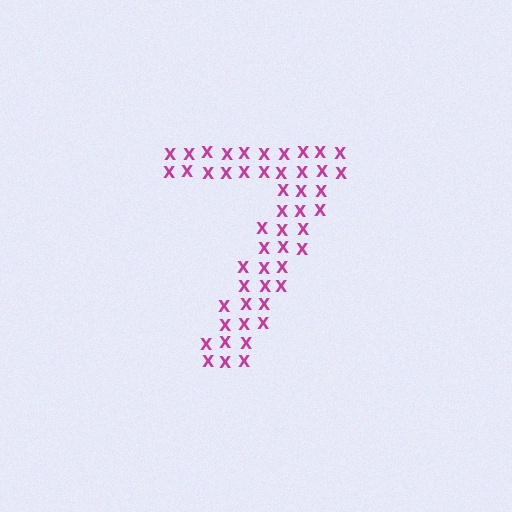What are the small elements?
The small elements are letter X's.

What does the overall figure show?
The overall figure shows the digit 7.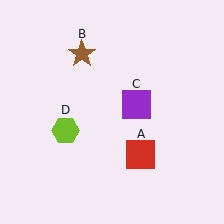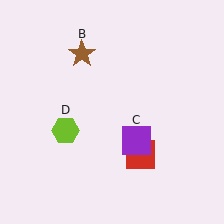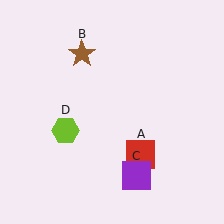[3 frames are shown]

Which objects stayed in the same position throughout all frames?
Red square (object A) and brown star (object B) and lime hexagon (object D) remained stationary.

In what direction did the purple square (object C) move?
The purple square (object C) moved down.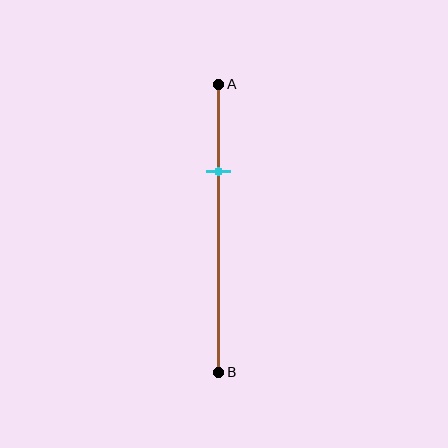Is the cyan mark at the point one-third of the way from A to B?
No, the mark is at about 30% from A, not at the 33% one-third point.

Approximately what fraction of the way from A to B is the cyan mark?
The cyan mark is approximately 30% of the way from A to B.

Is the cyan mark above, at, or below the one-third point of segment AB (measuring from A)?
The cyan mark is above the one-third point of segment AB.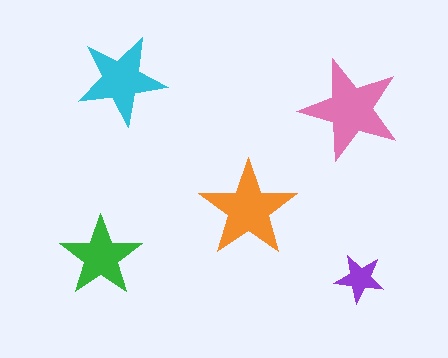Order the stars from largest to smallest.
the pink one, the orange one, the cyan one, the green one, the purple one.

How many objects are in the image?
There are 5 objects in the image.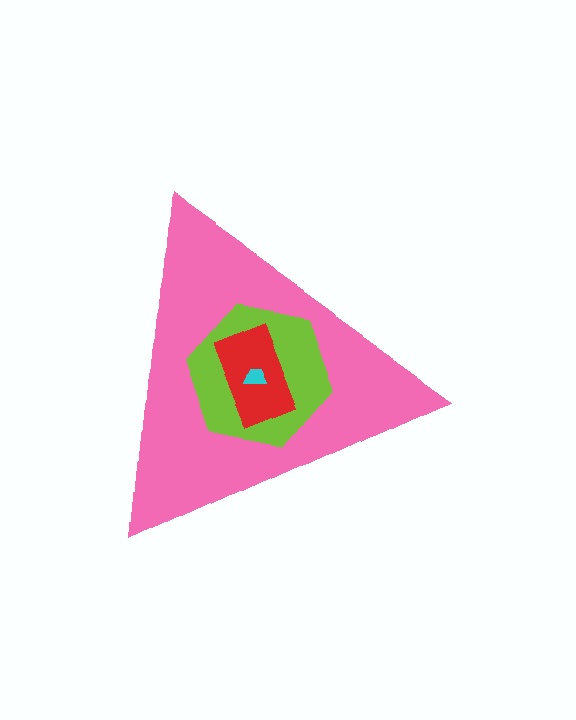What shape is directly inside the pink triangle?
The lime hexagon.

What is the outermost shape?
The pink triangle.